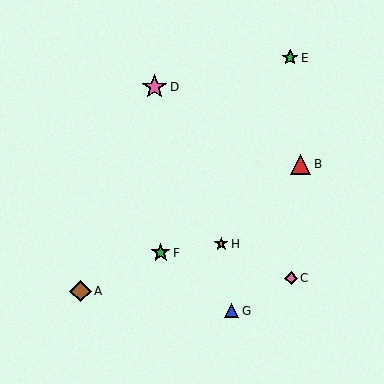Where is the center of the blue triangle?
The center of the blue triangle is at (231, 311).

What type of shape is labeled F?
Shape F is a green star.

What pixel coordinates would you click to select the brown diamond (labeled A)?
Click at (81, 291) to select the brown diamond A.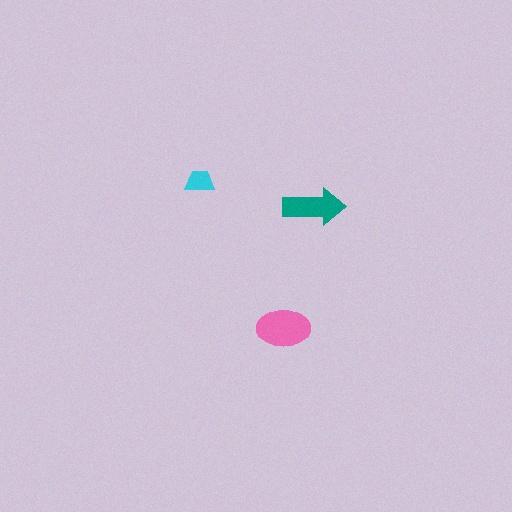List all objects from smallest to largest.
The cyan trapezoid, the teal arrow, the pink ellipse.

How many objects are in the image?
There are 3 objects in the image.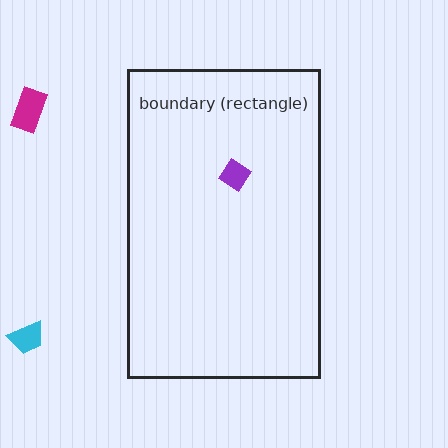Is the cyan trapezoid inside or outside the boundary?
Outside.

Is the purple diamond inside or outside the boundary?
Inside.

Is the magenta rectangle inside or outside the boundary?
Outside.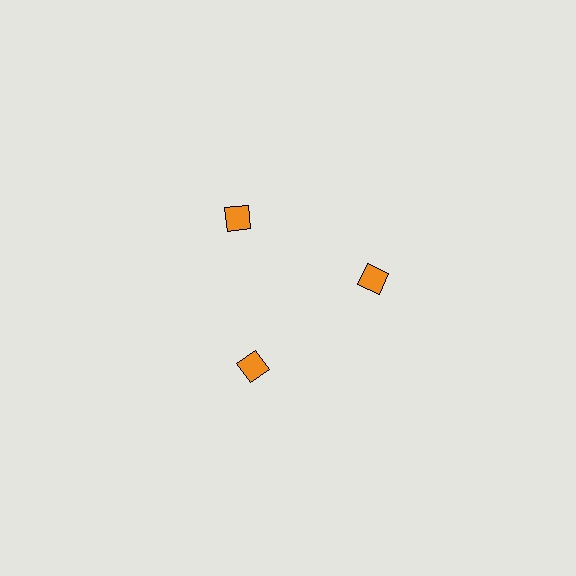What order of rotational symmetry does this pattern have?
This pattern has 3-fold rotational symmetry.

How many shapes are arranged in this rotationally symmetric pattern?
There are 3 shapes, arranged in 3 groups of 1.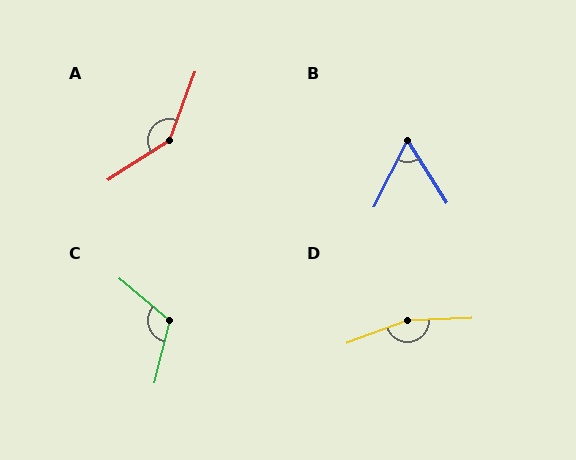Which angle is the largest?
D, at approximately 161 degrees.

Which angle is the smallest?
B, at approximately 59 degrees.